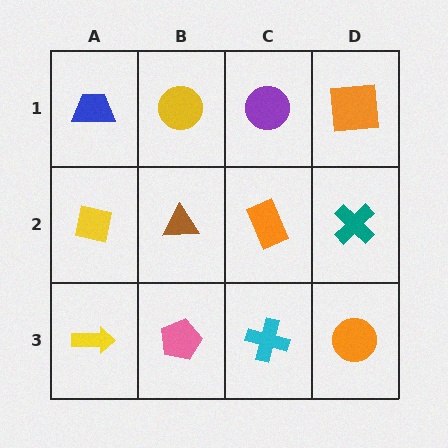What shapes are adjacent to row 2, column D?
An orange square (row 1, column D), an orange circle (row 3, column D), an orange rectangle (row 2, column C).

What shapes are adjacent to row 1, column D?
A teal cross (row 2, column D), a purple circle (row 1, column C).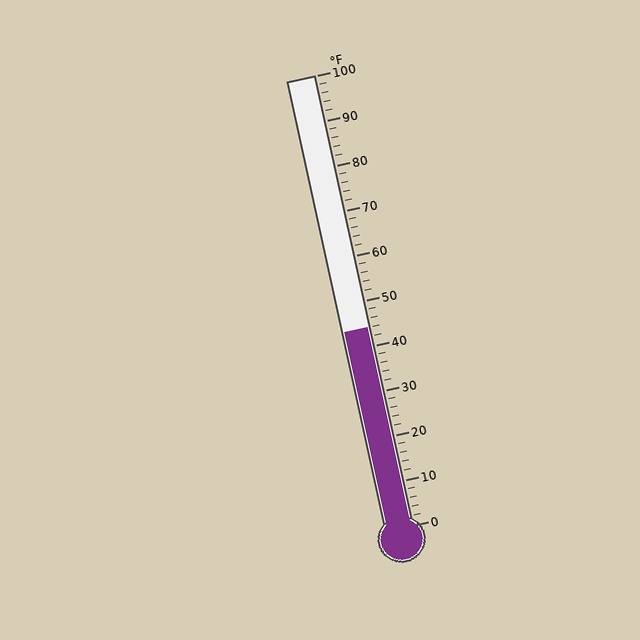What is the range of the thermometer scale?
The thermometer scale ranges from 0°F to 100°F.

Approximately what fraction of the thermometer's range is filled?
The thermometer is filled to approximately 45% of its range.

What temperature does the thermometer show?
The thermometer shows approximately 44°F.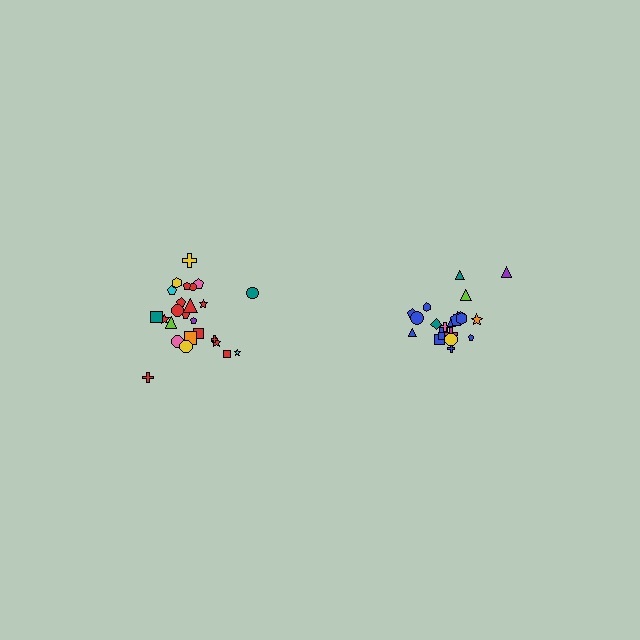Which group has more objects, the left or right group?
The left group.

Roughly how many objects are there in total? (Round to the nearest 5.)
Roughly 45 objects in total.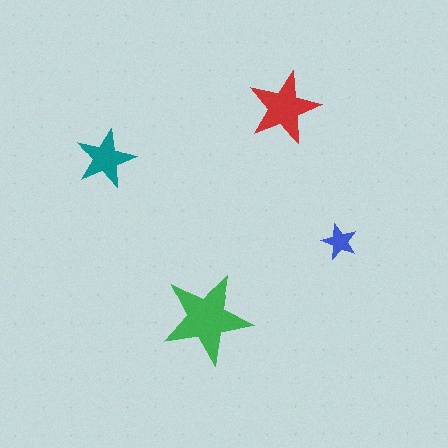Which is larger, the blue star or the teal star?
The teal one.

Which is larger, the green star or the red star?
The green one.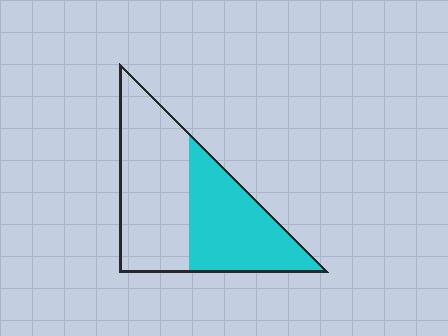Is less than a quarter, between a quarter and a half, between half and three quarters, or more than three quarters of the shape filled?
Between a quarter and a half.